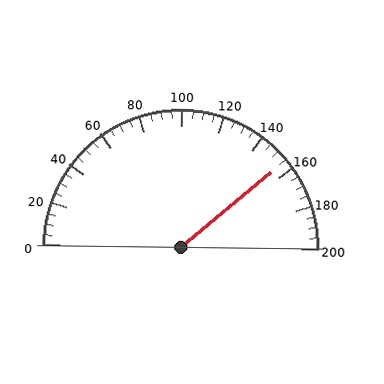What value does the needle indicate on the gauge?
The needle indicates approximately 155.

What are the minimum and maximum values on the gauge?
The gauge ranges from 0 to 200.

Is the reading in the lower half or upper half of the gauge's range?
The reading is in the upper half of the range (0 to 200).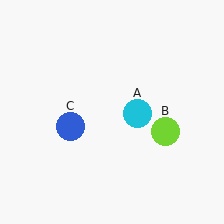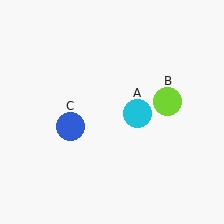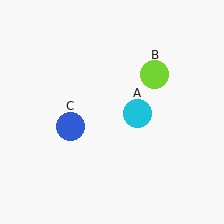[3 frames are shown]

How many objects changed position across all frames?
1 object changed position: lime circle (object B).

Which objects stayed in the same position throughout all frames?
Cyan circle (object A) and blue circle (object C) remained stationary.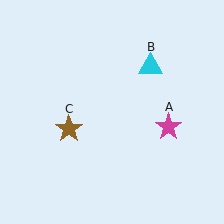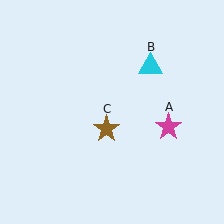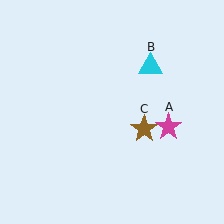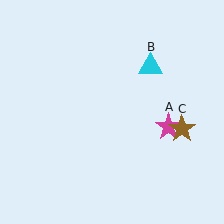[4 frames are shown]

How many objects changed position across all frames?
1 object changed position: brown star (object C).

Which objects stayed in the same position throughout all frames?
Magenta star (object A) and cyan triangle (object B) remained stationary.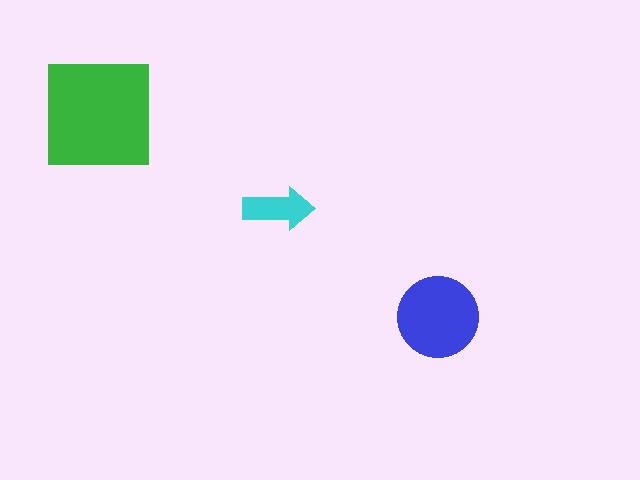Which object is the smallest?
The cyan arrow.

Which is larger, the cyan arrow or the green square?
The green square.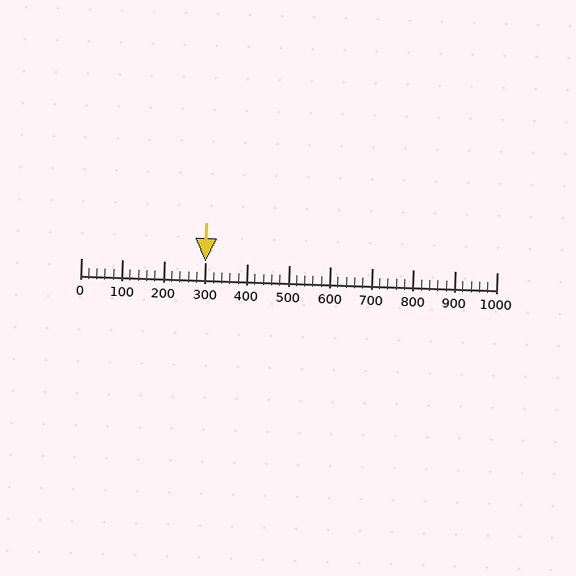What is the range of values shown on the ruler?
The ruler shows values from 0 to 1000.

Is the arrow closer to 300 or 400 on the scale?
The arrow is closer to 300.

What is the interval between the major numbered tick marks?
The major tick marks are spaced 100 units apart.